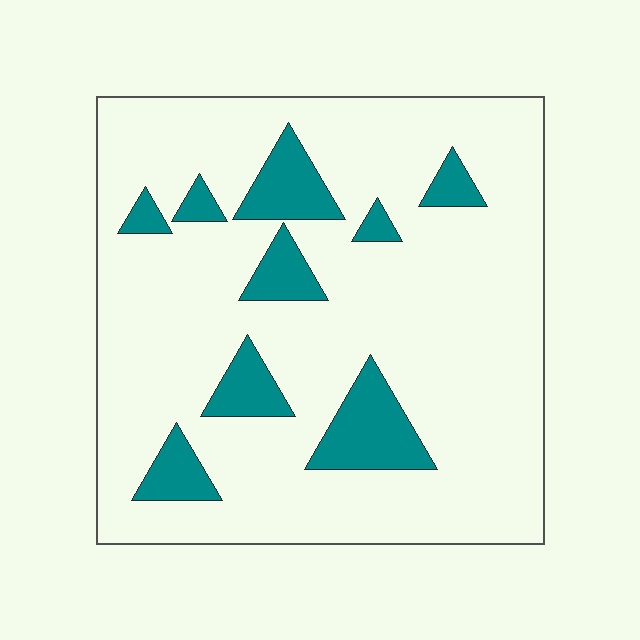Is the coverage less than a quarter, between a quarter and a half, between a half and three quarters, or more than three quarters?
Less than a quarter.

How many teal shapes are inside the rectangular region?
9.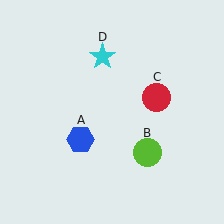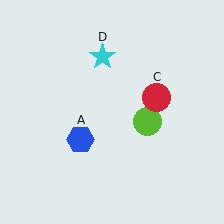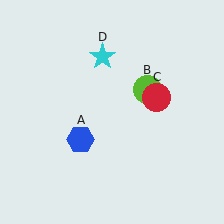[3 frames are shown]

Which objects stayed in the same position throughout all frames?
Blue hexagon (object A) and red circle (object C) and cyan star (object D) remained stationary.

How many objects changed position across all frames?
1 object changed position: lime circle (object B).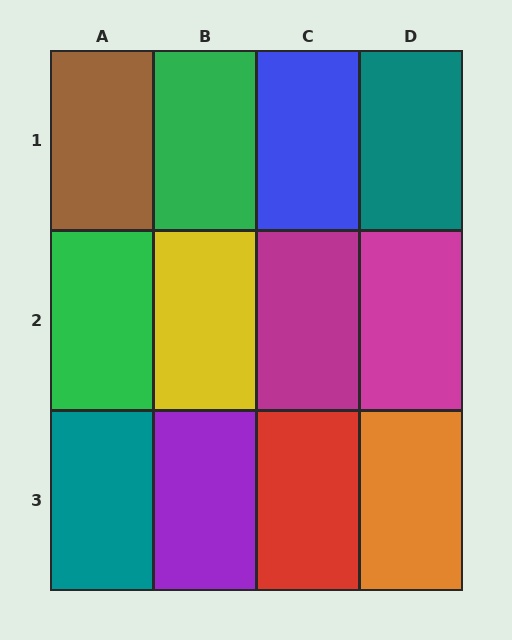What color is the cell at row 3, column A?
Teal.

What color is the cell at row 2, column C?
Magenta.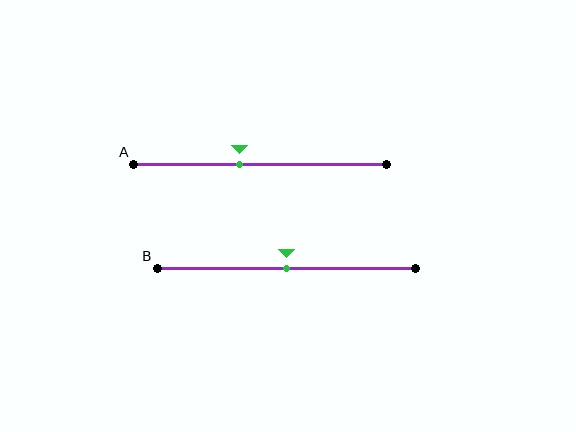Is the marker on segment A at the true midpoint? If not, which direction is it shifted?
No, the marker on segment A is shifted to the left by about 8% of the segment length.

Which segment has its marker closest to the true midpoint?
Segment B has its marker closest to the true midpoint.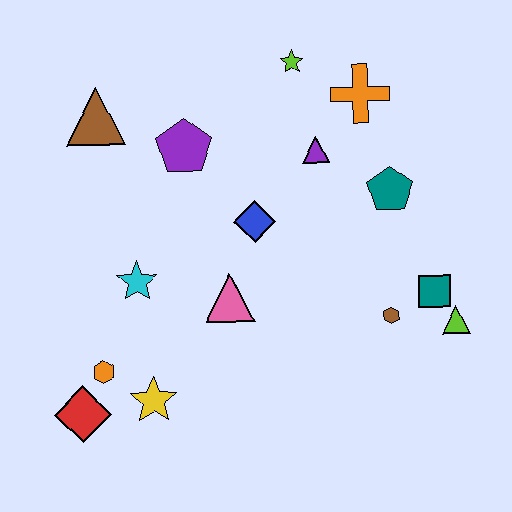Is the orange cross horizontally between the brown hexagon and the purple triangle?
Yes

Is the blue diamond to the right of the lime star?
No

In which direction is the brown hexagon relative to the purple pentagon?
The brown hexagon is to the right of the purple pentagon.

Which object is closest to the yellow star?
The orange hexagon is closest to the yellow star.